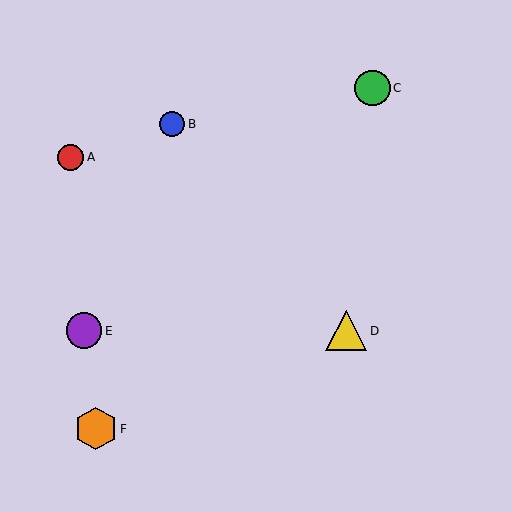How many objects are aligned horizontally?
2 objects (D, E) are aligned horizontally.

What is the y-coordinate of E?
Object E is at y≈331.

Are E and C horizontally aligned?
No, E is at y≈331 and C is at y≈88.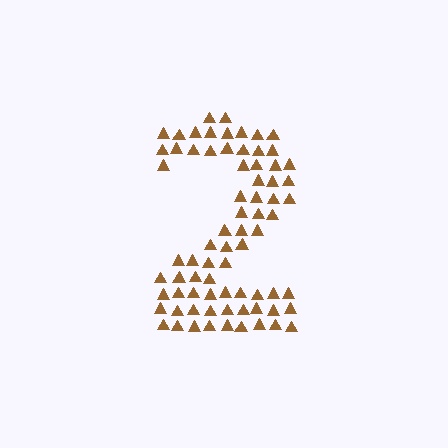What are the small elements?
The small elements are triangles.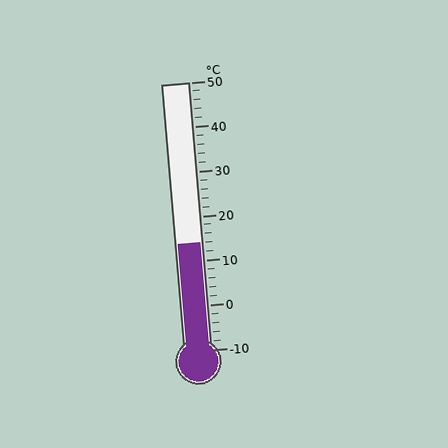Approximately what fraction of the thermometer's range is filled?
The thermometer is filled to approximately 40% of its range.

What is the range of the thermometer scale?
The thermometer scale ranges from -10°C to 50°C.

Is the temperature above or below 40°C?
The temperature is below 40°C.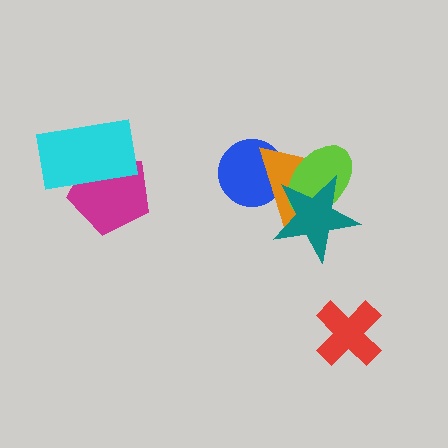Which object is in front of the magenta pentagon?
The cyan rectangle is in front of the magenta pentagon.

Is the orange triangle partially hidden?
Yes, it is partially covered by another shape.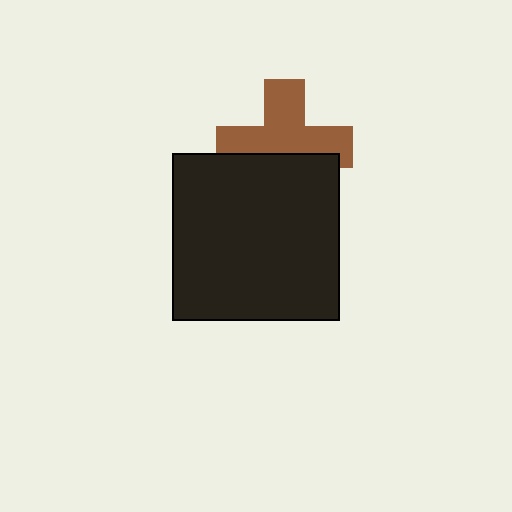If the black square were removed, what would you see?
You would see the complete brown cross.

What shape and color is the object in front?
The object in front is a black square.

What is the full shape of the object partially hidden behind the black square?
The partially hidden object is a brown cross.